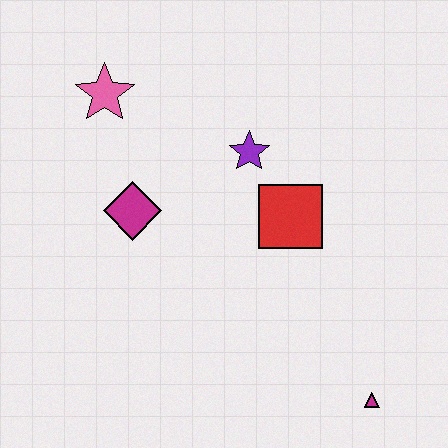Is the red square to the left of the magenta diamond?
No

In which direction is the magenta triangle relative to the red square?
The magenta triangle is below the red square.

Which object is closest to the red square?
The purple star is closest to the red square.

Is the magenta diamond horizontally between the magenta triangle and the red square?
No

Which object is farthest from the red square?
The pink star is farthest from the red square.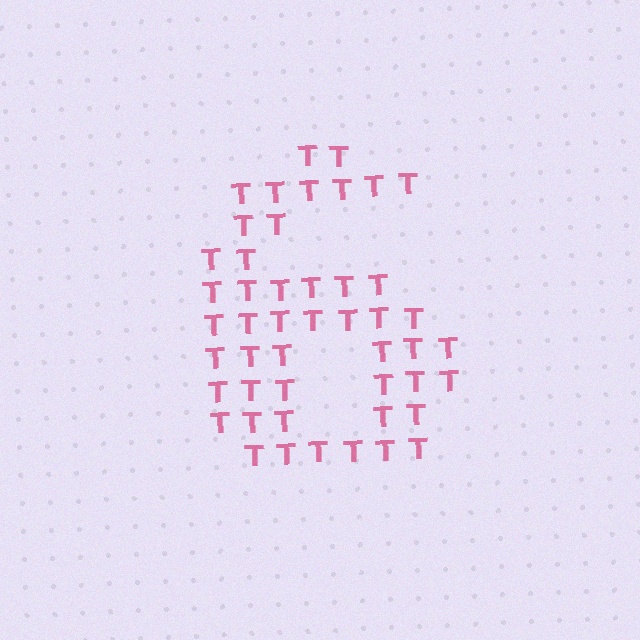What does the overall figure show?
The overall figure shows the digit 6.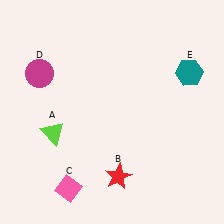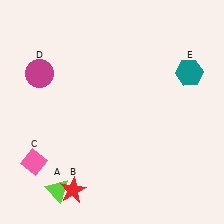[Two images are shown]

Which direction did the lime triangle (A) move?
The lime triangle (A) moved down.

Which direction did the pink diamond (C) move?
The pink diamond (C) moved left.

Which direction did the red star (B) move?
The red star (B) moved left.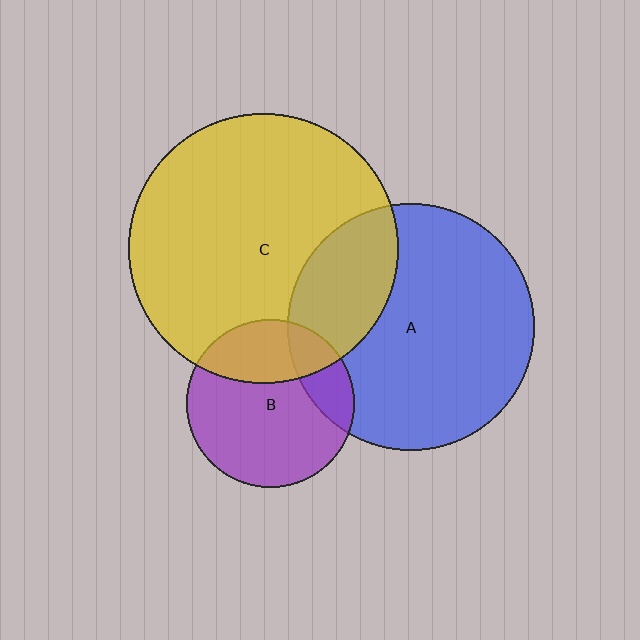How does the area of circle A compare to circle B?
Approximately 2.2 times.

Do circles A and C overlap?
Yes.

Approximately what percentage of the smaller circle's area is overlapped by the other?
Approximately 25%.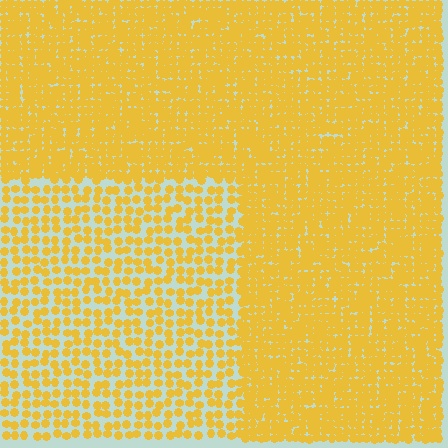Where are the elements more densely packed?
The elements are more densely packed outside the rectangle boundary.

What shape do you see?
I see a rectangle.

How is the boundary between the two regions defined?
The boundary is defined by a change in element density (approximately 2.1x ratio). All elements are the same color, size, and shape.